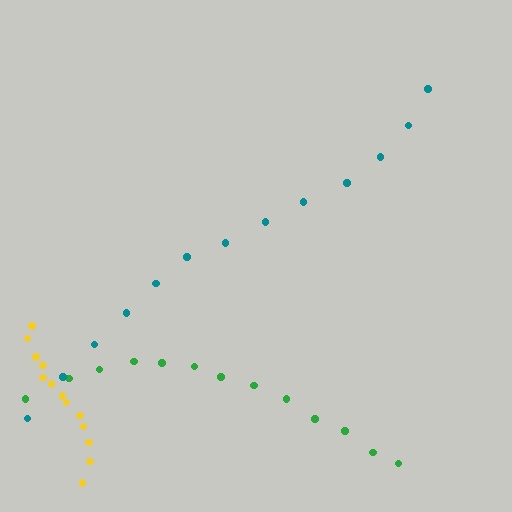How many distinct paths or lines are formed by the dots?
There are 3 distinct paths.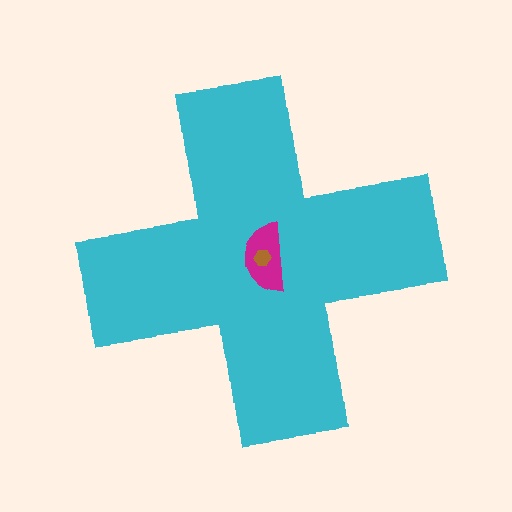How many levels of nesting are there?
3.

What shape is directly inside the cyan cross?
The magenta semicircle.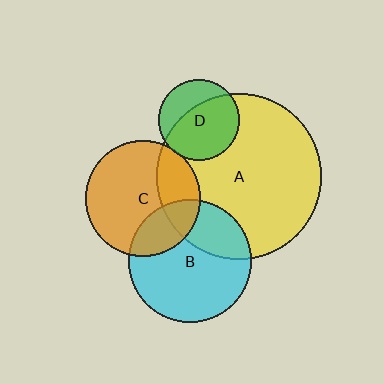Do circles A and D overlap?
Yes.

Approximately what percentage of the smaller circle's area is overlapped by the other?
Approximately 65%.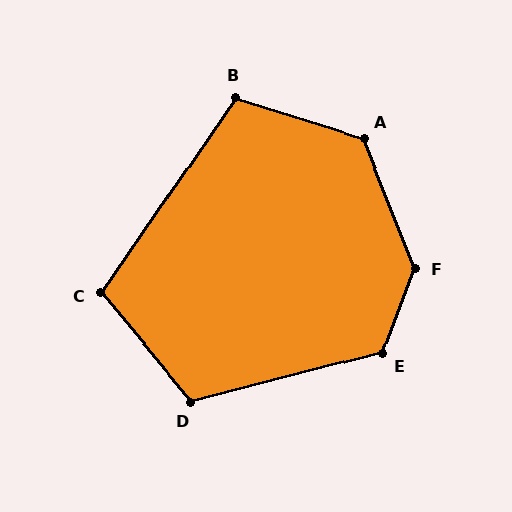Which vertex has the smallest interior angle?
C, at approximately 106 degrees.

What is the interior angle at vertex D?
Approximately 115 degrees (obtuse).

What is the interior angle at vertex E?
Approximately 125 degrees (obtuse).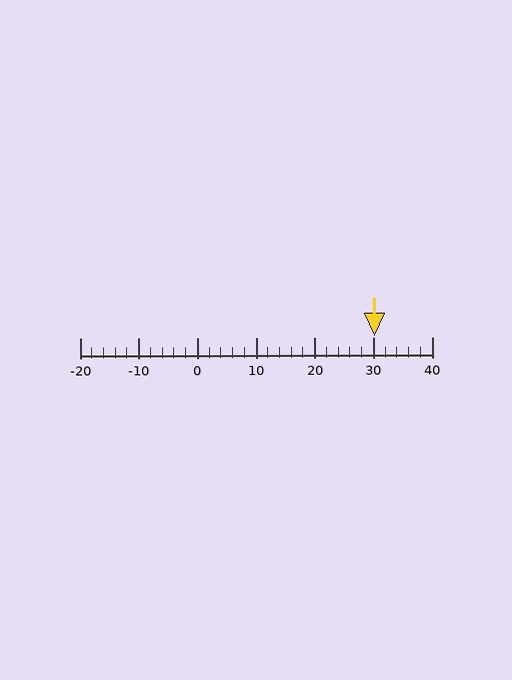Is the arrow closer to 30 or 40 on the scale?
The arrow is closer to 30.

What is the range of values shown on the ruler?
The ruler shows values from -20 to 40.